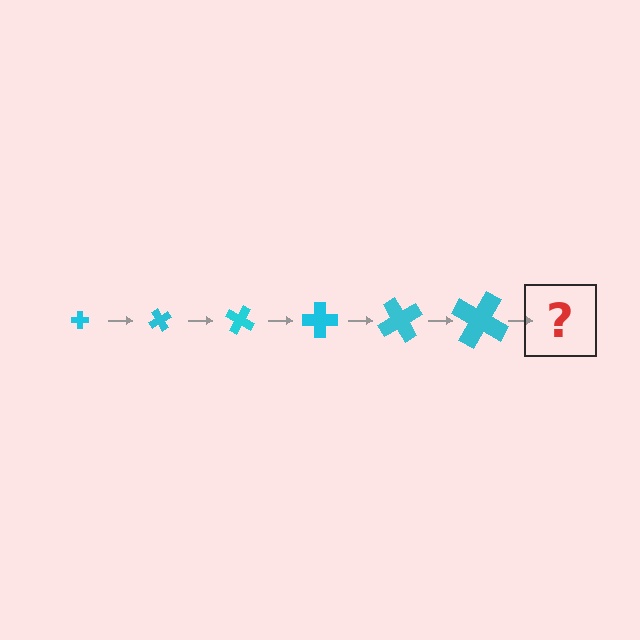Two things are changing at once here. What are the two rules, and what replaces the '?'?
The two rules are that the cross grows larger each step and it rotates 60 degrees each step. The '?' should be a cross, larger than the previous one and rotated 360 degrees from the start.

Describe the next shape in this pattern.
It should be a cross, larger than the previous one and rotated 360 degrees from the start.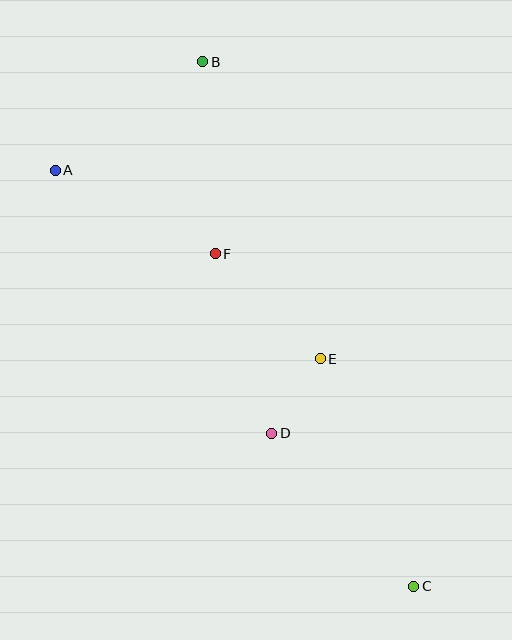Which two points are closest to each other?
Points D and E are closest to each other.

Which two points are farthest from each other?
Points B and C are farthest from each other.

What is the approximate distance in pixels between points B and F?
The distance between B and F is approximately 192 pixels.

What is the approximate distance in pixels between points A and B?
The distance between A and B is approximately 183 pixels.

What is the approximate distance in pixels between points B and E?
The distance between B and E is approximately 319 pixels.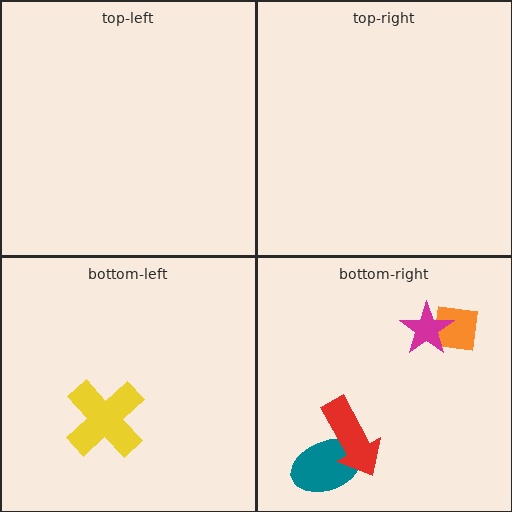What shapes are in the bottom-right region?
The teal ellipse, the orange square, the magenta star, the red arrow.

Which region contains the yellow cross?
The bottom-left region.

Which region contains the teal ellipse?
The bottom-right region.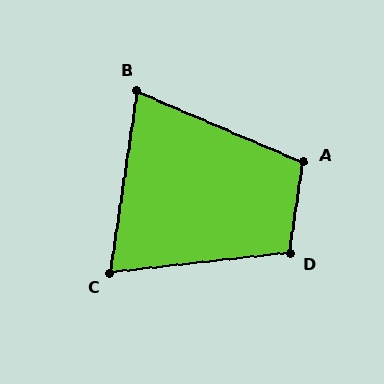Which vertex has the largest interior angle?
A, at approximately 105 degrees.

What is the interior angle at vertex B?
Approximately 75 degrees (acute).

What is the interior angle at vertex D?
Approximately 105 degrees (obtuse).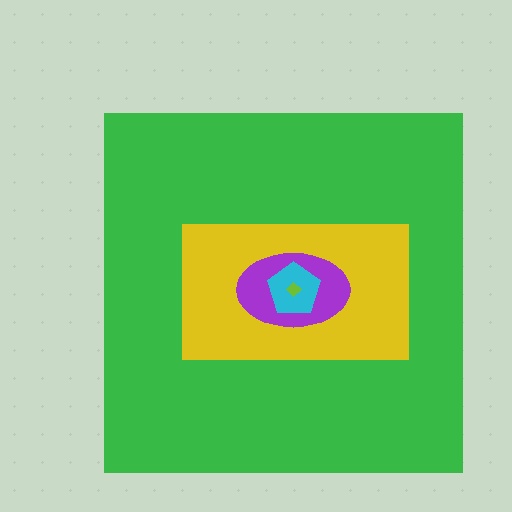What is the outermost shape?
The green square.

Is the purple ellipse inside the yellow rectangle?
Yes.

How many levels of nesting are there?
5.